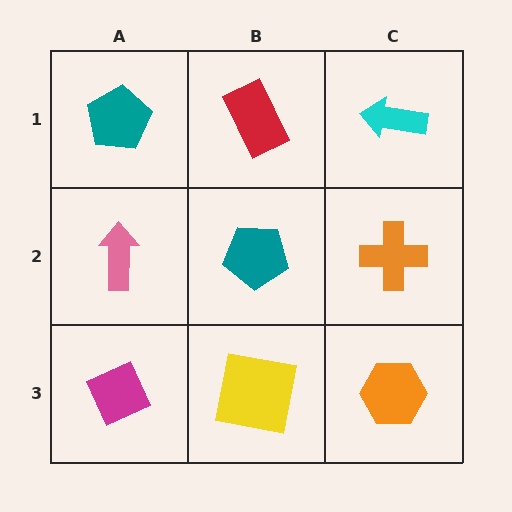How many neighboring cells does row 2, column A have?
3.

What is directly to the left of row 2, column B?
A pink arrow.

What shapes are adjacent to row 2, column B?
A red rectangle (row 1, column B), a yellow square (row 3, column B), a pink arrow (row 2, column A), an orange cross (row 2, column C).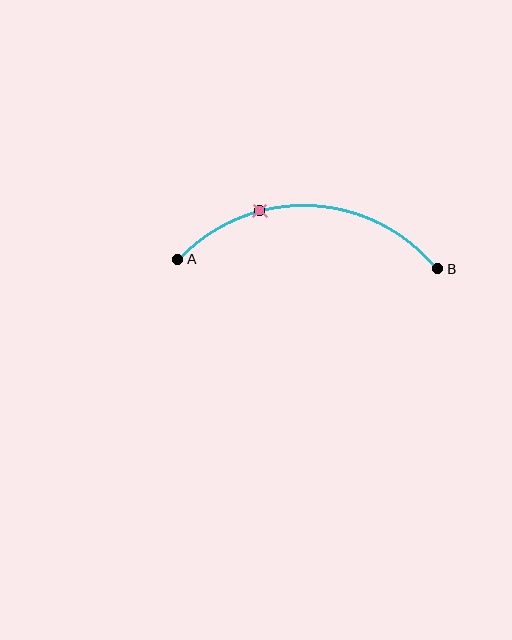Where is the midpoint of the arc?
The arc midpoint is the point on the curve farthest from the straight line joining A and B. It sits above that line.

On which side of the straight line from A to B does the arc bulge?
The arc bulges above the straight line connecting A and B.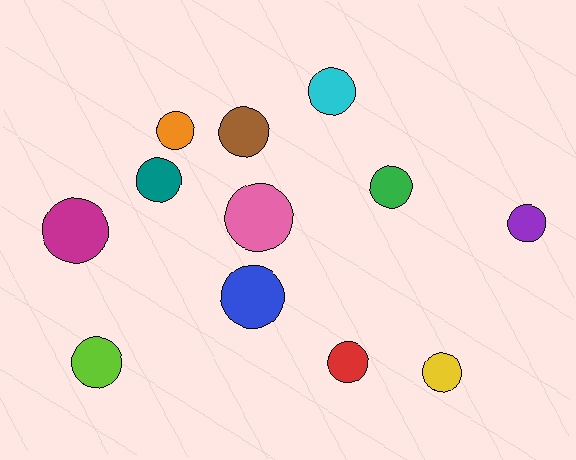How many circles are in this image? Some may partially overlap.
There are 12 circles.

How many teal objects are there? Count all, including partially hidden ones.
There is 1 teal object.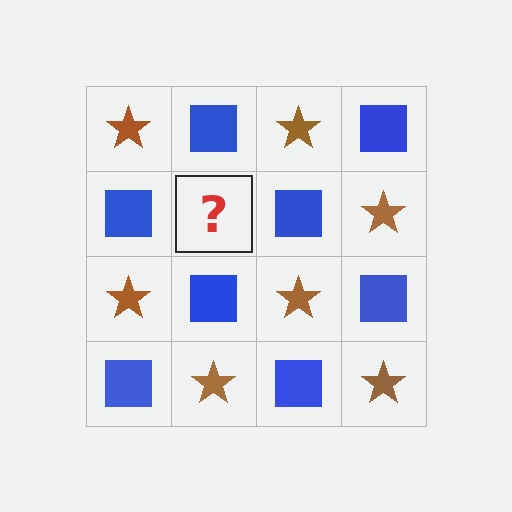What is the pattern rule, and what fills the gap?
The rule is that it alternates brown star and blue square in a checkerboard pattern. The gap should be filled with a brown star.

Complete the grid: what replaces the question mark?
The question mark should be replaced with a brown star.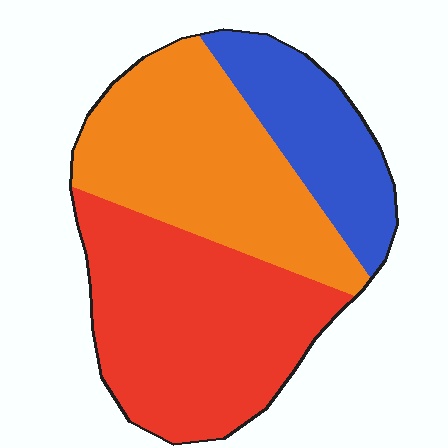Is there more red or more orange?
Red.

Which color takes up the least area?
Blue, at roughly 20%.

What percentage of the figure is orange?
Orange covers roughly 35% of the figure.